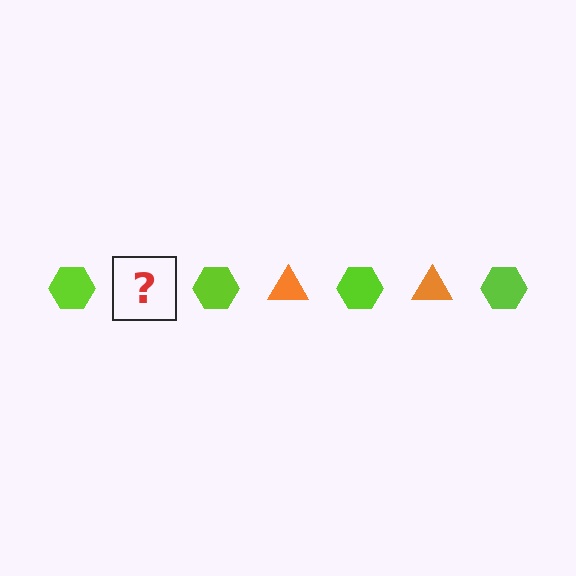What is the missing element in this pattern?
The missing element is an orange triangle.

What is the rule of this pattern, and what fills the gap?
The rule is that the pattern alternates between lime hexagon and orange triangle. The gap should be filled with an orange triangle.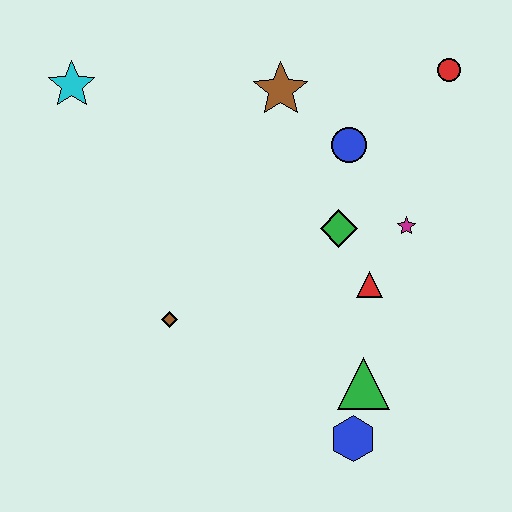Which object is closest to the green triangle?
The blue hexagon is closest to the green triangle.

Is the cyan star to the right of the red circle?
No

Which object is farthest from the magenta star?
The cyan star is farthest from the magenta star.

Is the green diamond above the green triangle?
Yes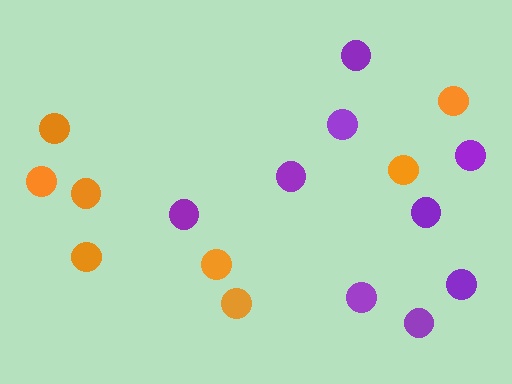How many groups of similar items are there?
There are 2 groups: one group of purple circles (9) and one group of orange circles (8).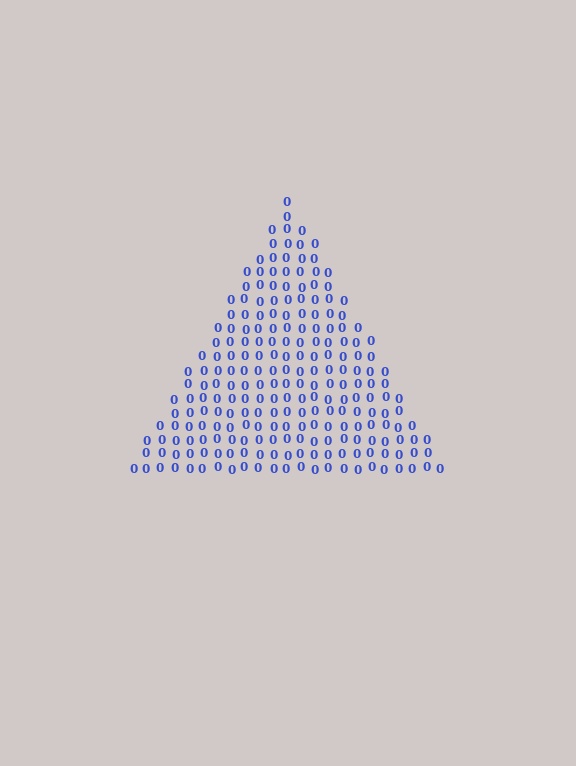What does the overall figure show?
The overall figure shows a triangle.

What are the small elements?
The small elements are digit 0's.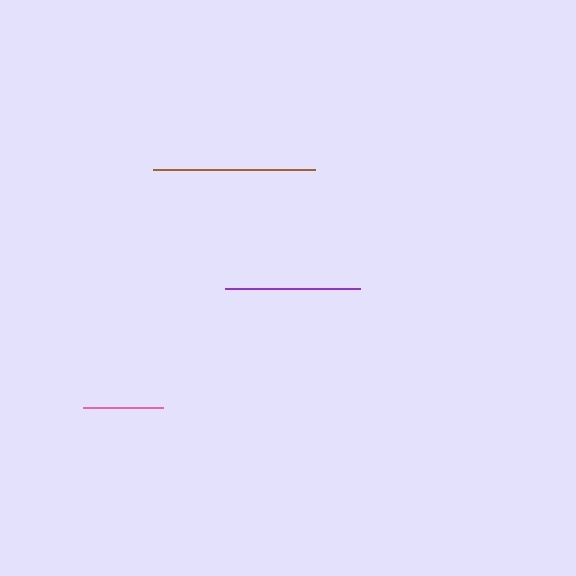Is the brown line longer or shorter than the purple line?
The brown line is longer than the purple line.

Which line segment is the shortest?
The pink line is the shortest at approximately 80 pixels.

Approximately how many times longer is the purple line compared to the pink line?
The purple line is approximately 1.7 times the length of the pink line.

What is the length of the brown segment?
The brown segment is approximately 162 pixels long.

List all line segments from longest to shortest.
From longest to shortest: brown, purple, pink.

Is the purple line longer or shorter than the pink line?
The purple line is longer than the pink line.